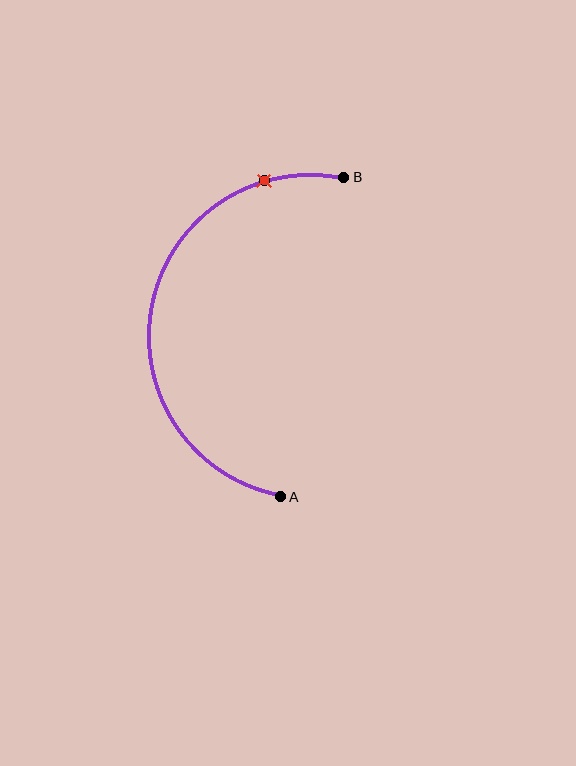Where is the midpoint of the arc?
The arc midpoint is the point on the curve farthest from the straight line joining A and B. It sits to the left of that line.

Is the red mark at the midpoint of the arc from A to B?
No. The red mark lies on the arc but is closer to endpoint B. The arc midpoint would be at the point on the curve equidistant along the arc from both A and B.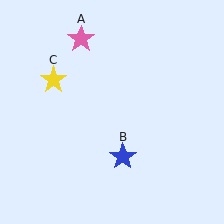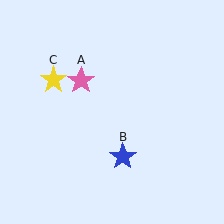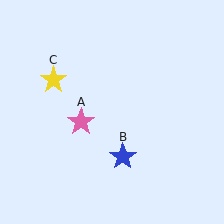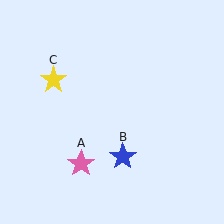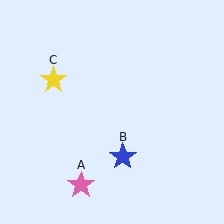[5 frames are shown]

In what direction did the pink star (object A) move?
The pink star (object A) moved down.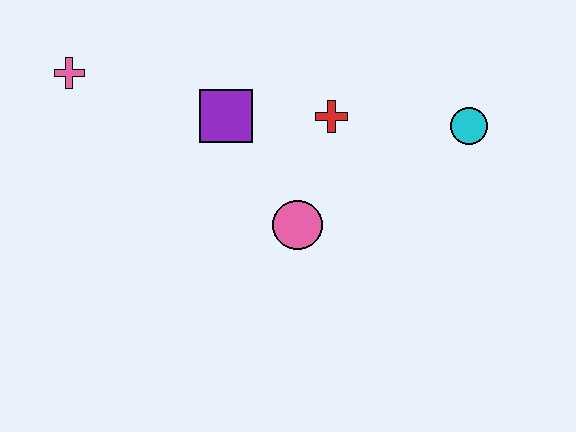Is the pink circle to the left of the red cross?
Yes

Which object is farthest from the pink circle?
The pink cross is farthest from the pink circle.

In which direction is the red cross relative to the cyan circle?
The red cross is to the left of the cyan circle.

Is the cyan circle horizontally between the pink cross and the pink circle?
No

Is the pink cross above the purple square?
Yes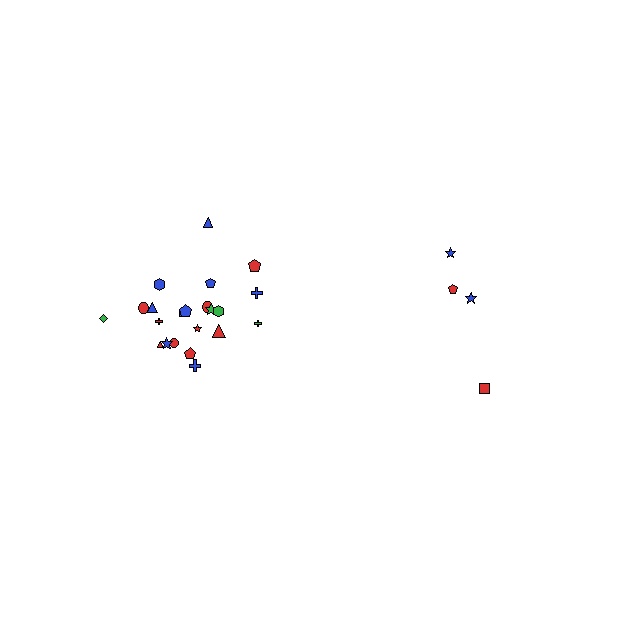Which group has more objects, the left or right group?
The left group.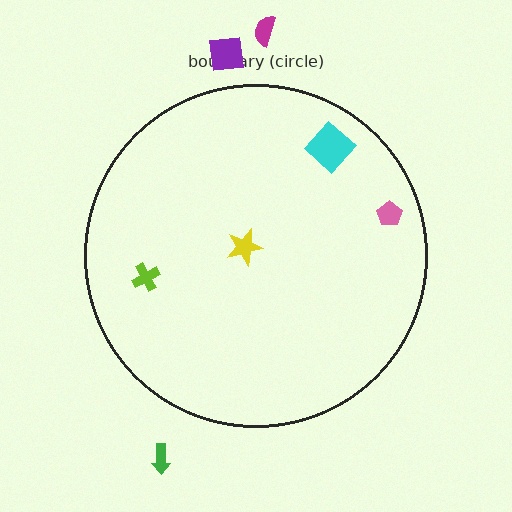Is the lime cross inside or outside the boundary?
Inside.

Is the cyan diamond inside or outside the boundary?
Inside.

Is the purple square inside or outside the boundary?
Outside.